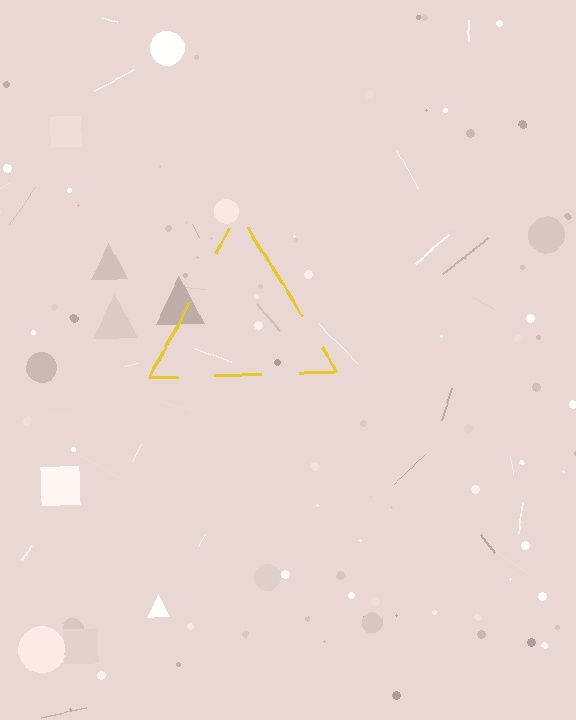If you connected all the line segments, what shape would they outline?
They would outline a triangle.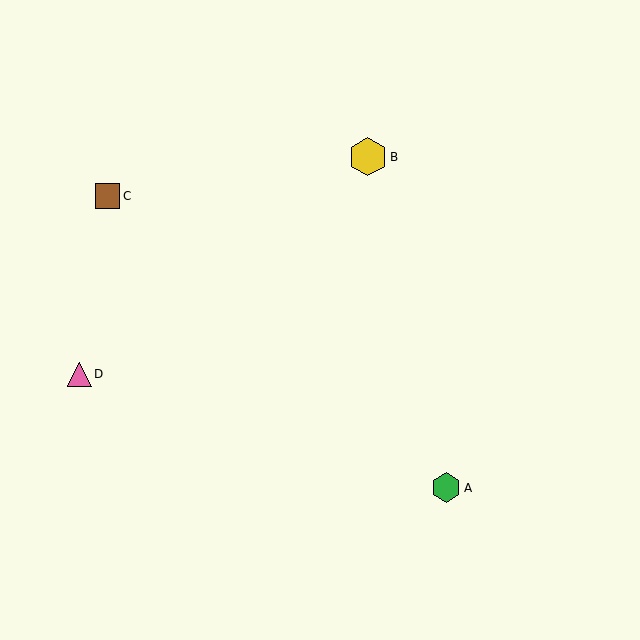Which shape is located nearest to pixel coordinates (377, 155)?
The yellow hexagon (labeled B) at (368, 157) is nearest to that location.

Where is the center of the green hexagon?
The center of the green hexagon is at (446, 488).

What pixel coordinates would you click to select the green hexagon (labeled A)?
Click at (446, 488) to select the green hexagon A.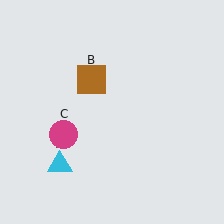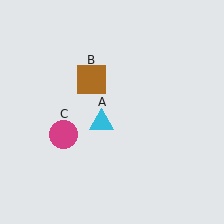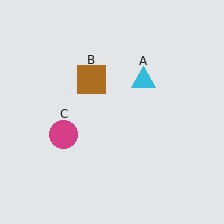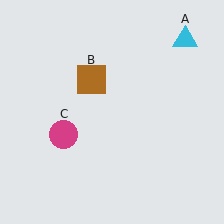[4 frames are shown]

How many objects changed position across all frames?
1 object changed position: cyan triangle (object A).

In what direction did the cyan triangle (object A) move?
The cyan triangle (object A) moved up and to the right.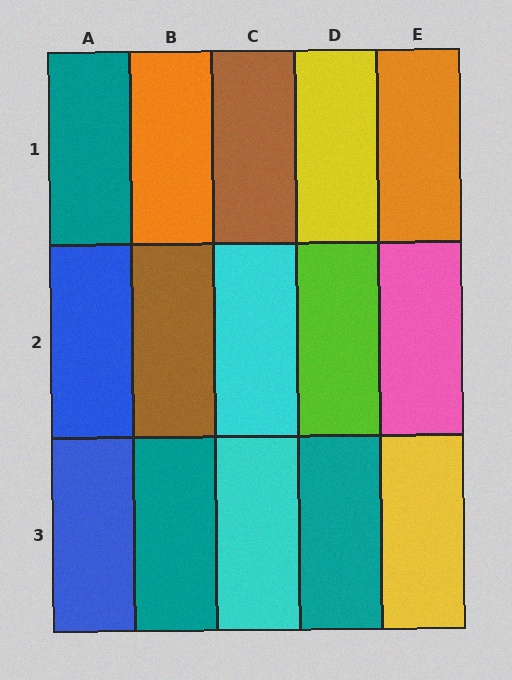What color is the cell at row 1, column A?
Teal.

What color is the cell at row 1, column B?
Orange.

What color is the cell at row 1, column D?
Yellow.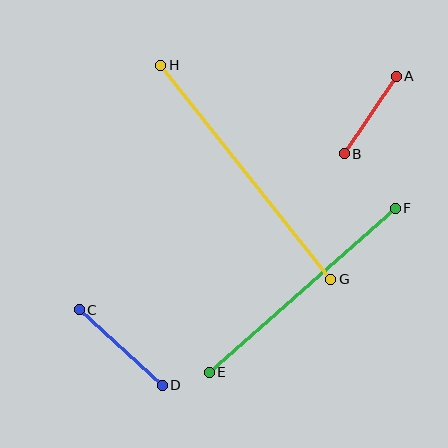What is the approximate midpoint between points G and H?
The midpoint is at approximately (246, 172) pixels.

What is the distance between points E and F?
The distance is approximately 248 pixels.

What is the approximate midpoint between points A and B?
The midpoint is at approximately (370, 115) pixels.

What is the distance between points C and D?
The distance is approximately 112 pixels.